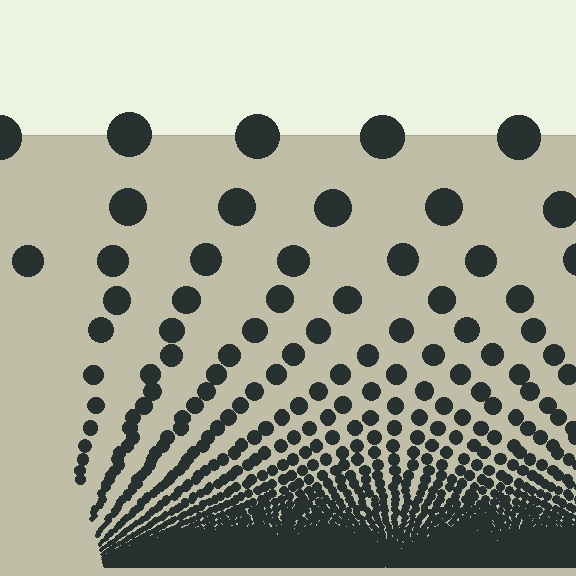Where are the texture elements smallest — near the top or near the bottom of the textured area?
Near the bottom.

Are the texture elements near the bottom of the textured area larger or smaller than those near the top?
Smaller. The gradient is inverted — elements near the bottom are smaller and denser.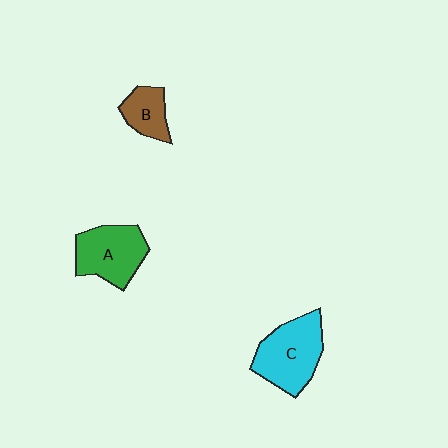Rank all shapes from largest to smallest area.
From largest to smallest: C (cyan), A (green), B (brown).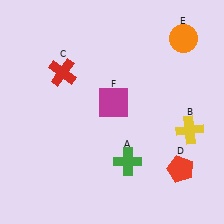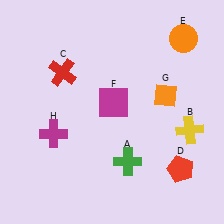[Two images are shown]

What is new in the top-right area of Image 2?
An orange diamond (G) was added in the top-right area of Image 2.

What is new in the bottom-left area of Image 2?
A magenta cross (H) was added in the bottom-left area of Image 2.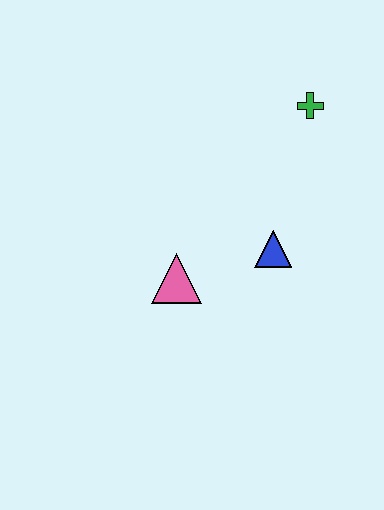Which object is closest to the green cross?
The blue triangle is closest to the green cross.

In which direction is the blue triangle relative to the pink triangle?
The blue triangle is to the right of the pink triangle.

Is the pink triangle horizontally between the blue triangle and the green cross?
No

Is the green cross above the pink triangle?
Yes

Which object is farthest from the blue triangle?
The green cross is farthest from the blue triangle.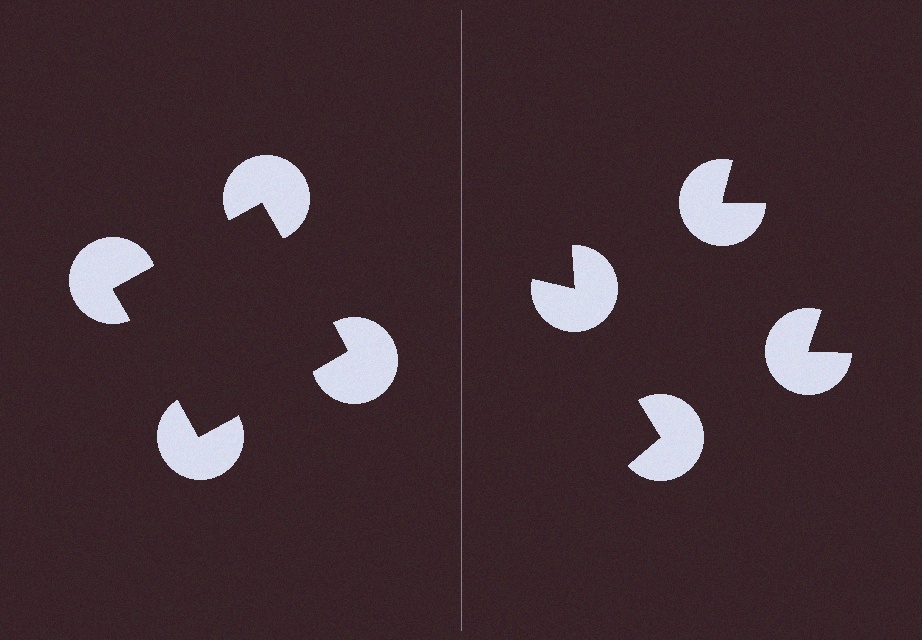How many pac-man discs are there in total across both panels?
8 — 4 on each side.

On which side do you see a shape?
An illusory square appears on the left side. On the right side the wedge cuts are rotated, so no coherent shape forms.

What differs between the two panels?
The pac-man discs are positioned identically on both sides; only the wedge orientations differ. On the left they align to a square; on the right they are misaligned.